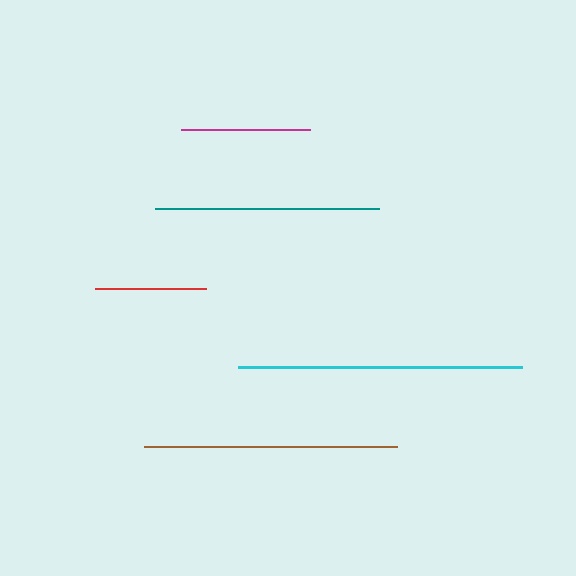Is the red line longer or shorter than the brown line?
The brown line is longer than the red line.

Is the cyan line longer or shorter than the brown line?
The cyan line is longer than the brown line.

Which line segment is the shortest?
The red line is the shortest at approximately 111 pixels.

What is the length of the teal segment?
The teal segment is approximately 224 pixels long.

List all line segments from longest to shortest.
From longest to shortest: cyan, brown, teal, magenta, red.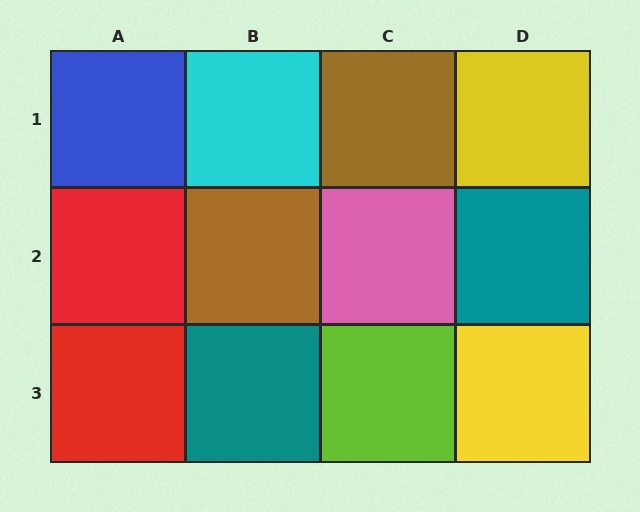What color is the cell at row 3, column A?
Red.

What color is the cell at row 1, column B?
Cyan.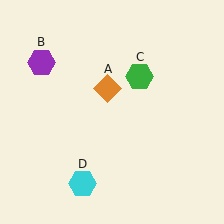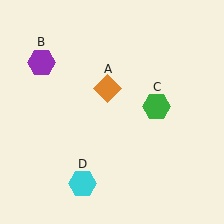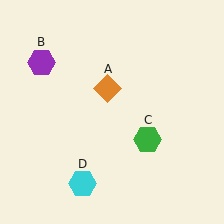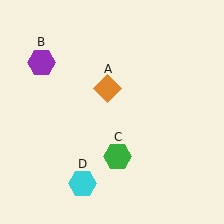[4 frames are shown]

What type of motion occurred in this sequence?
The green hexagon (object C) rotated clockwise around the center of the scene.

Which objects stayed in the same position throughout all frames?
Orange diamond (object A) and purple hexagon (object B) and cyan hexagon (object D) remained stationary.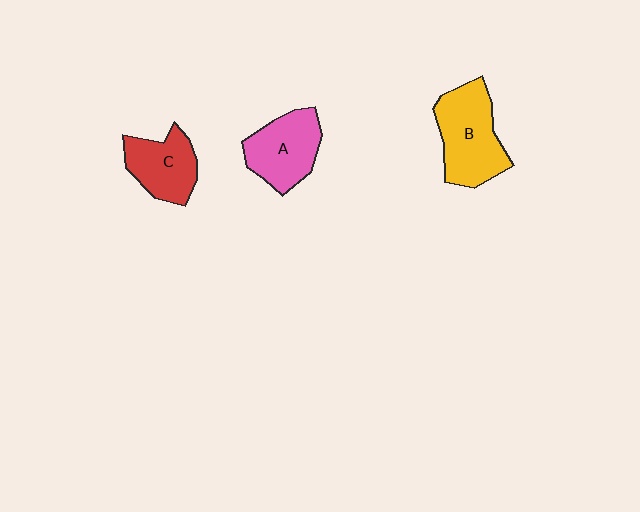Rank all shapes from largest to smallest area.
From largest to smallest: B (yellow), A (pink), C (red).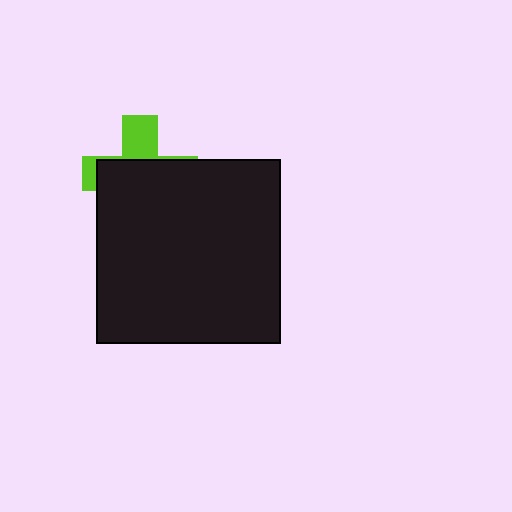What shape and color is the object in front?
The object in front is a black square.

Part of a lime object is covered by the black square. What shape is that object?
It is a cross.